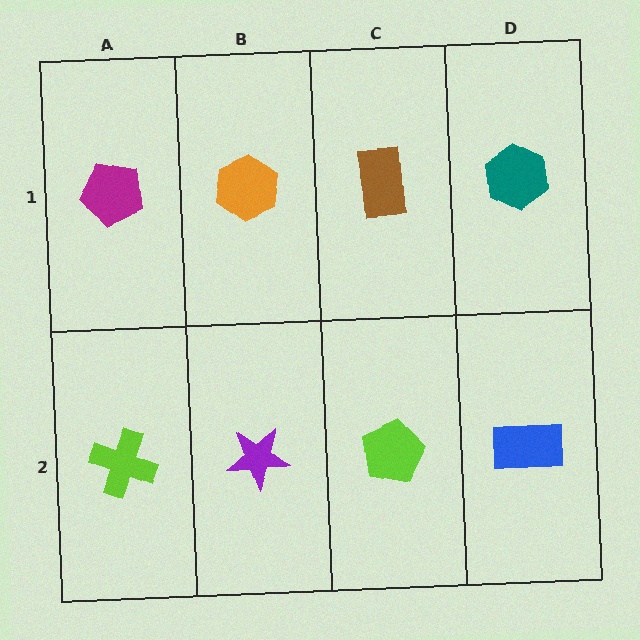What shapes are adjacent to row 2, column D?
A teal hexagon (row 1, column D), a lime pentagon (row 2, column C).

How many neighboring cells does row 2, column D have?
2.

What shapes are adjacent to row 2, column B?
An orange hexagon (row 1, column B), a lime cross (row 2, column A), a lime pentagon (row 2, column C).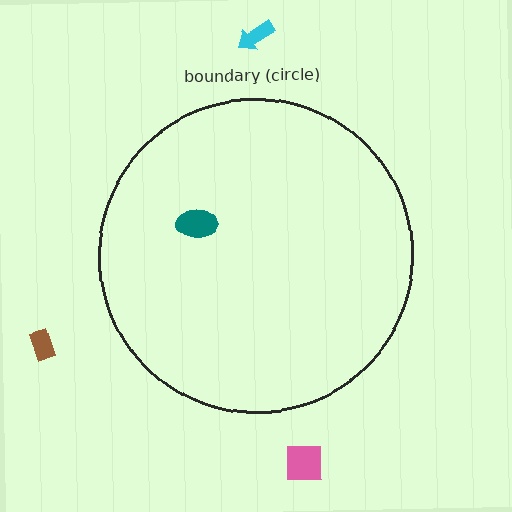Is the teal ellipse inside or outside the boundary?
Inside.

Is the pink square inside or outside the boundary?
Outside.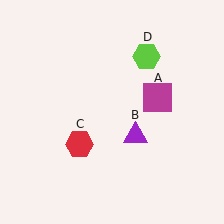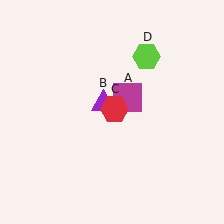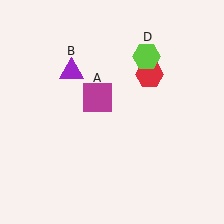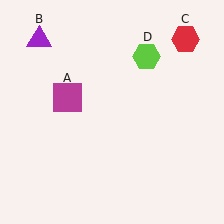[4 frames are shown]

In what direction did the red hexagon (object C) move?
The red hexagon (object C) moved up and to the right.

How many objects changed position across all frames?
3 objects changed position: magenta square (object A), purple triangle (object B), red hexagon (object C).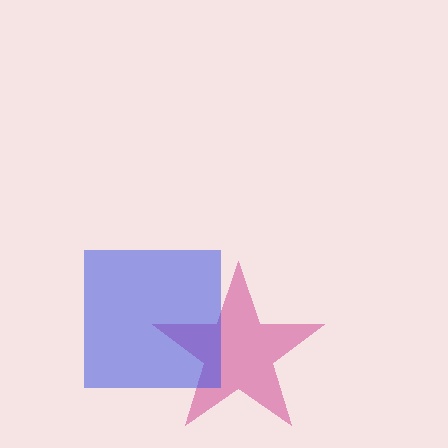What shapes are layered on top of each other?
The layered shapes are: a magenta star, a blue square.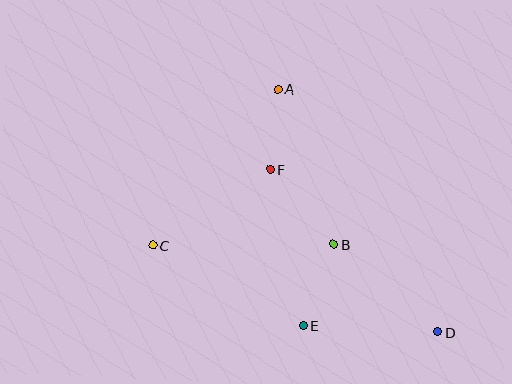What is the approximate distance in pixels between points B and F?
The distance between B and F is approximately 98 pixels.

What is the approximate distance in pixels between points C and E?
The distance between C and E is approximately 171 pixels.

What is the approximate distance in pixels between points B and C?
The distance between B and C is approximately 181 pixels.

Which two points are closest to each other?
Points A and F are closest to each other.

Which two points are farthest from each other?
Points C and D are farthest from each other.